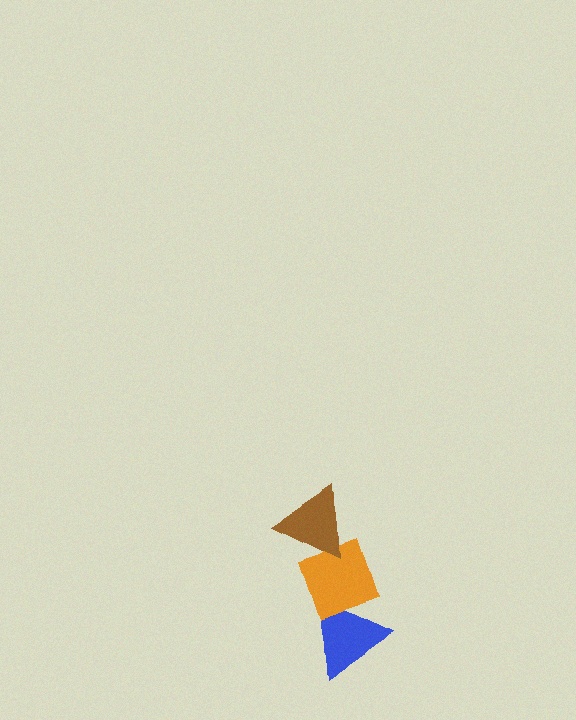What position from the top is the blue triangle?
The blue triangle is 3rd from the top.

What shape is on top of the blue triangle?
The orange diamond is on top of the blue triangle.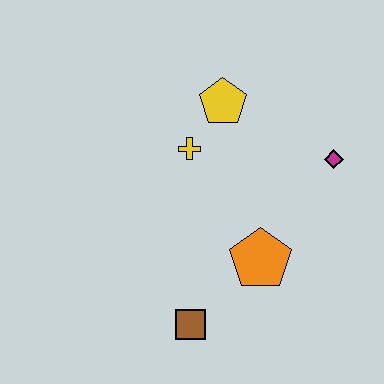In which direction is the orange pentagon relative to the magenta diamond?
The orange pentagon is below the magenta diamond.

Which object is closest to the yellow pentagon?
The yellow cross is closest to the yellow pentagon.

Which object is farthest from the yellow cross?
The brown square is farthest from the yellow cross.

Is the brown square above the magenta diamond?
No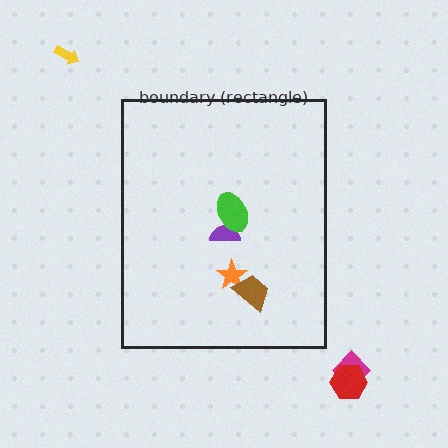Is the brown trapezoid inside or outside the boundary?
Inside.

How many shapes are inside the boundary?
4 inside, 3 outside.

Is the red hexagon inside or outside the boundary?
Outside.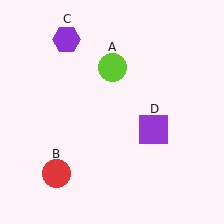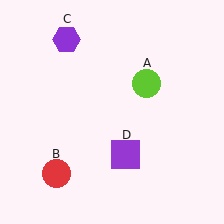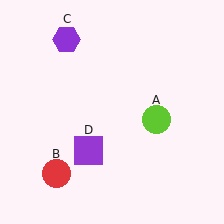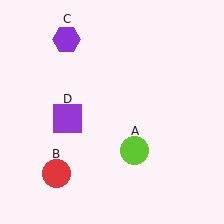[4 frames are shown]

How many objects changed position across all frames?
2 objects changed position: lime circle (object A), purple square (object D).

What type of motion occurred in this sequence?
The lime circle (object A), purple square (object D) rotated clockwise around the center of the scene.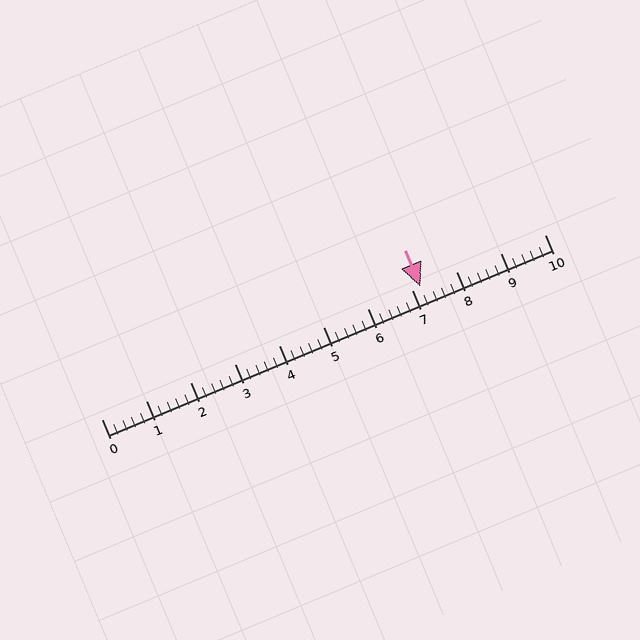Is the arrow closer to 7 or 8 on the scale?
The arrow is closer to 7.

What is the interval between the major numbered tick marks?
The major tick marks are spaced 1 units apart.